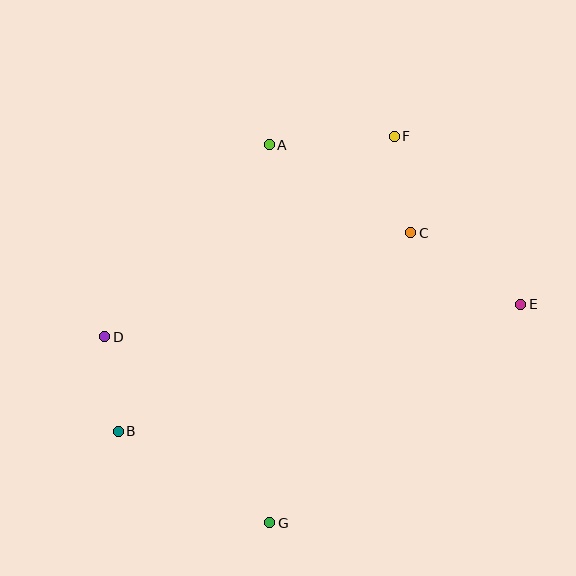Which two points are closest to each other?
Points B and D are closest to each other.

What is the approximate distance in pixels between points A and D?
The distance between A and D is approximately 253 pixels.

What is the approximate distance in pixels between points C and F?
The distance between C and F is approximately 98 pixels.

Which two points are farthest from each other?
Points B and E are farthest from each other.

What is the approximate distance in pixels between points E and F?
The distance between E and F is approximately 210 pixels.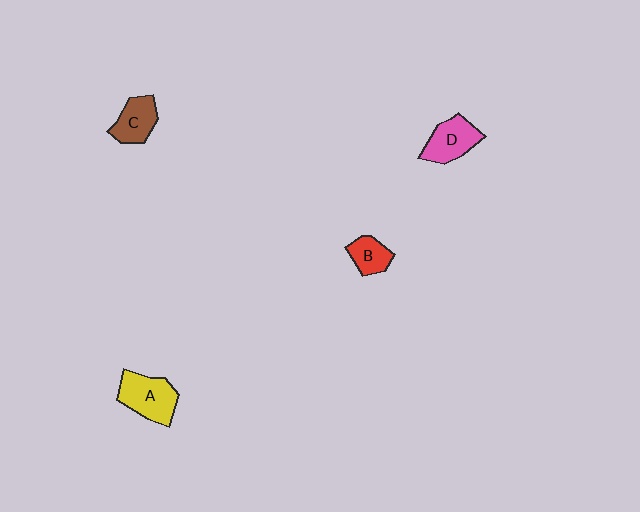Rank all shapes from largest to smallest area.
From largest to smallest: A (yellow), D (pink), C (brown), B (red).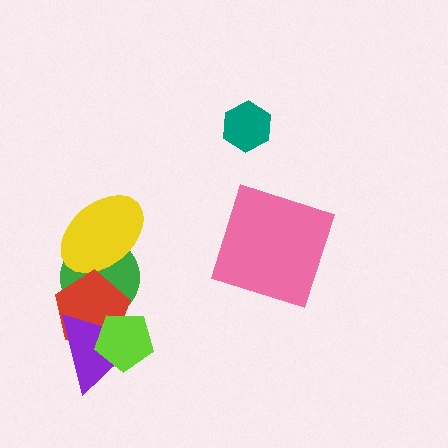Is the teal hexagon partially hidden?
No, no other shape covers it.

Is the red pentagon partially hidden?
Yes, it is partially covered by another shape.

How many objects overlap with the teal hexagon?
0 objects overlap with the teal hexagon.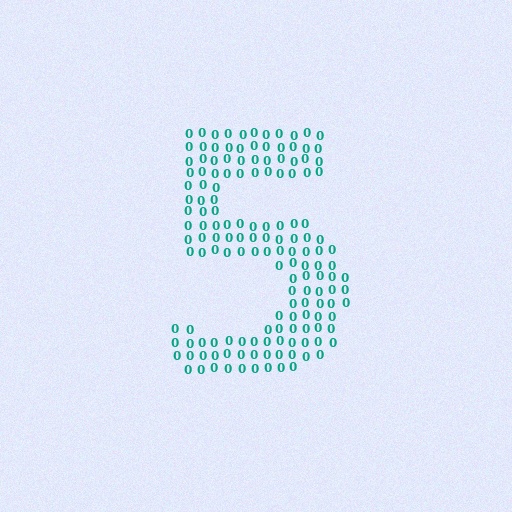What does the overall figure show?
The overall figure shows the digit 5.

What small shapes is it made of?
It is made of small digit 0's.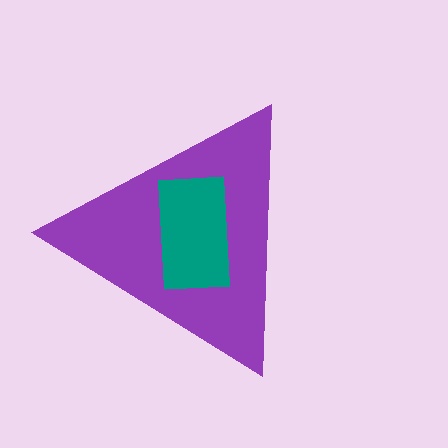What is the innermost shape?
The teal rectangle.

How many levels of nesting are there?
2.